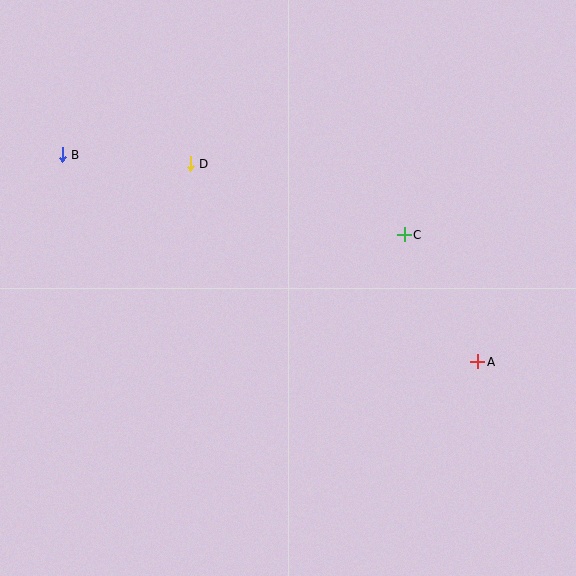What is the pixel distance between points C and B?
The distance between C and B is 351 pixels.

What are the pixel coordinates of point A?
Point A is at (478, 362).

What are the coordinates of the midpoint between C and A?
The midpoint between C and A is at (441, 298).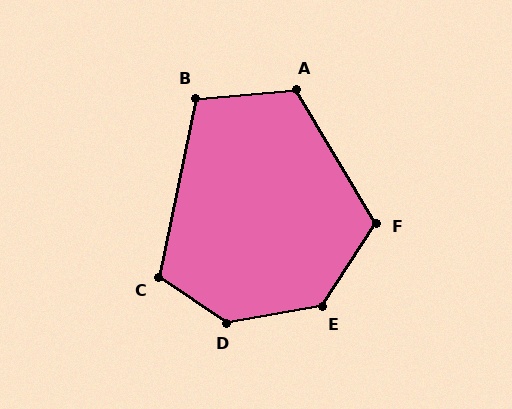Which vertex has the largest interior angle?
D, at approximately 137 degrees.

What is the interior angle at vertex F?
Approximately 116 degrees (obtuse).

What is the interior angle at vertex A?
Approximately 116 degrees (obtuse).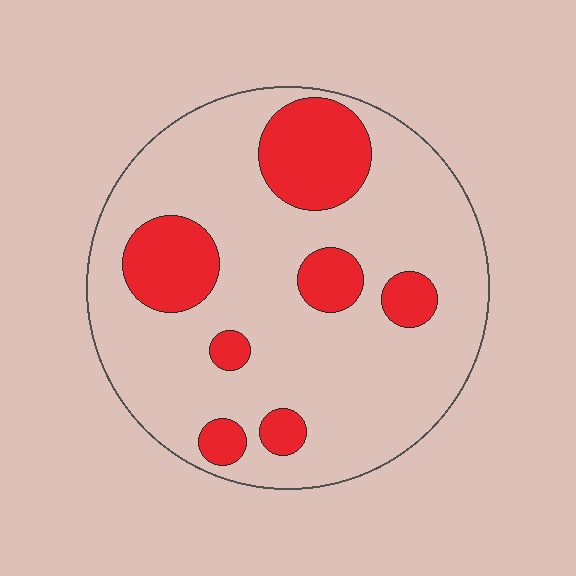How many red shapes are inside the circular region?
7.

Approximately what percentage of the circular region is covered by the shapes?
Approximately 20%.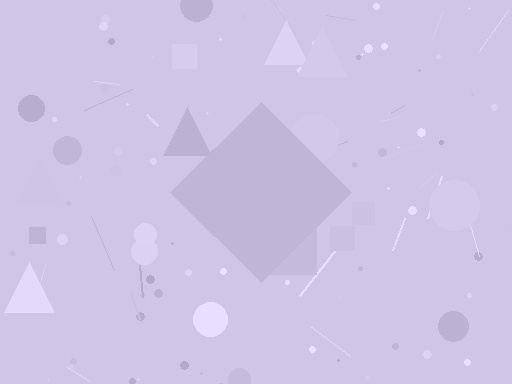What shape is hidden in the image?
A diamond is hidden in the image.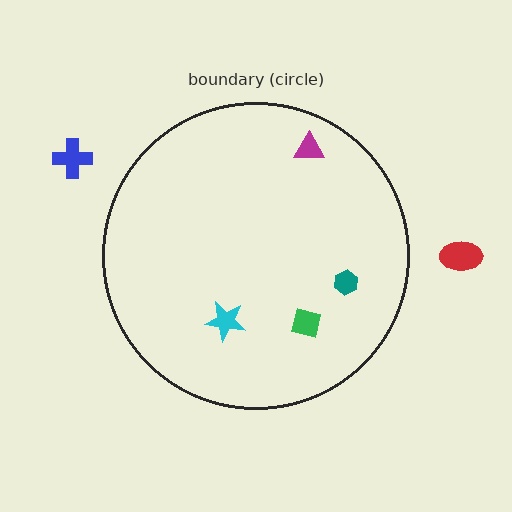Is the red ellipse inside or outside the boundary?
Outside.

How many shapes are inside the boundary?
4 inside, 2 outside.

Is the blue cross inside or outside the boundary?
Outside.